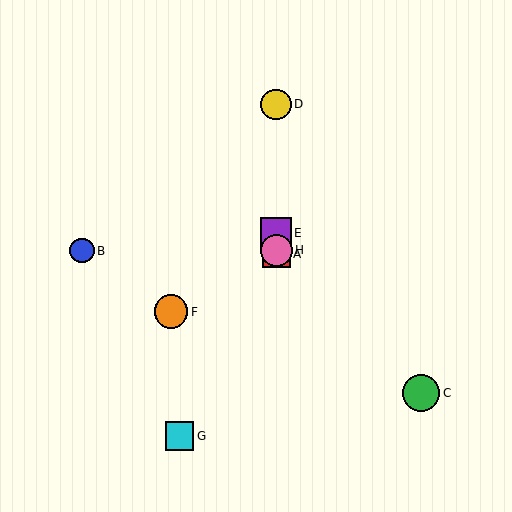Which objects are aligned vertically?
Objects A, D, E, H are aligned vertically.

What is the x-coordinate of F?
Object F is at x≈171.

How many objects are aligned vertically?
4 objects (A, D, E, H) are aligned vertically.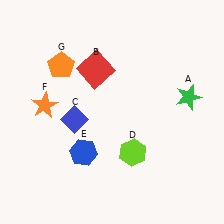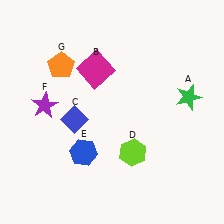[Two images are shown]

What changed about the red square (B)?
In Image 1, B is red. In Image 2, it changed to magenta.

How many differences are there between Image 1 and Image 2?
There are 2 differences between the two images.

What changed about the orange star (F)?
In Image 1, F is orange. In Image 2, it changed to purple.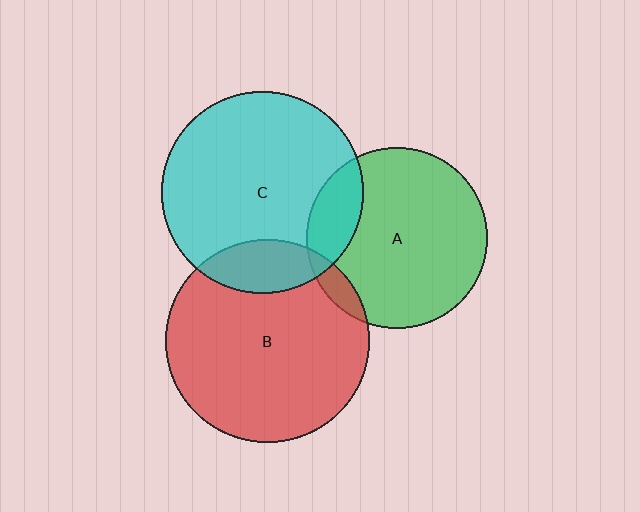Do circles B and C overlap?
Yes.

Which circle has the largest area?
Circle B (red).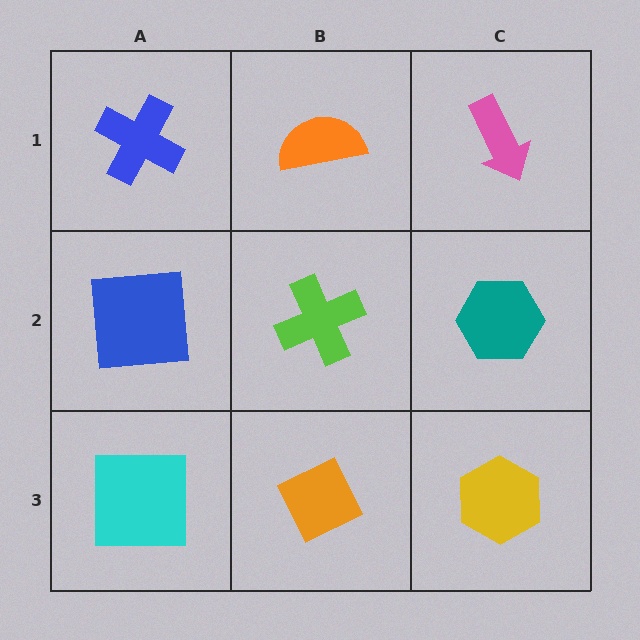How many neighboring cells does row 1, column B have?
3.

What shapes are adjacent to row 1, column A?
A blue square (row 2, column A), an orange semicircle (row 1, column B).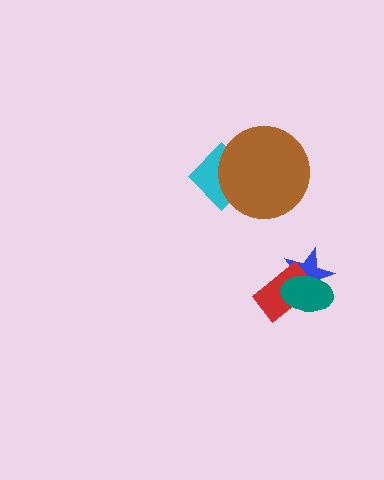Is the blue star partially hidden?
Yes, it is partially covered by another shape.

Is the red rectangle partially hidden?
Yes, it is partially covered by another shape.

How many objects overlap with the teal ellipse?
2 objects overlap with the teal ellipse.